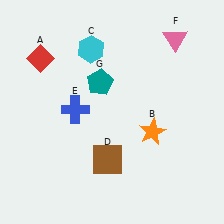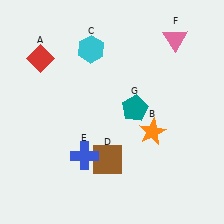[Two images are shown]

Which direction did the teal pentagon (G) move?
The teal pentagon (G) moved right.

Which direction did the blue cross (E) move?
The blue cross (E) moved down.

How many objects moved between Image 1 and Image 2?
2 objects moved between the two images.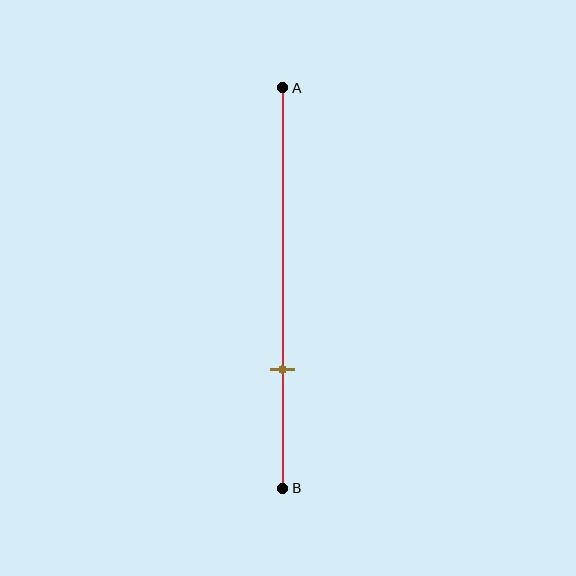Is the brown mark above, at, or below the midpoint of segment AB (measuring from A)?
The brown mark is below the midpoint of segment AB.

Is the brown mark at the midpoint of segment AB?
No, the mark is at about 70% from A, not at the 50% midpoint.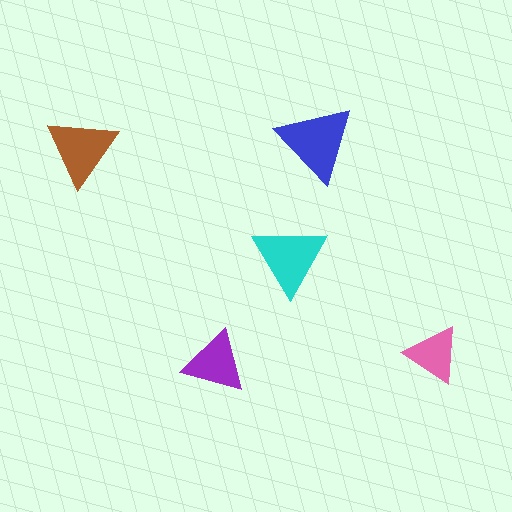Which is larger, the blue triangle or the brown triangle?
The blue one.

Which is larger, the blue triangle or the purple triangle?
The blue one.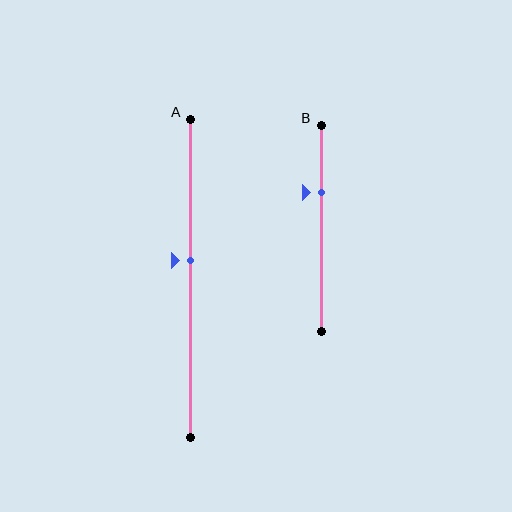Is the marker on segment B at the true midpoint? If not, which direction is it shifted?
No, the marker on segment B is shifted upward by about 17% of the segment length.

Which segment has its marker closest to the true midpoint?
Segment A has its marker closest to the true midpoint.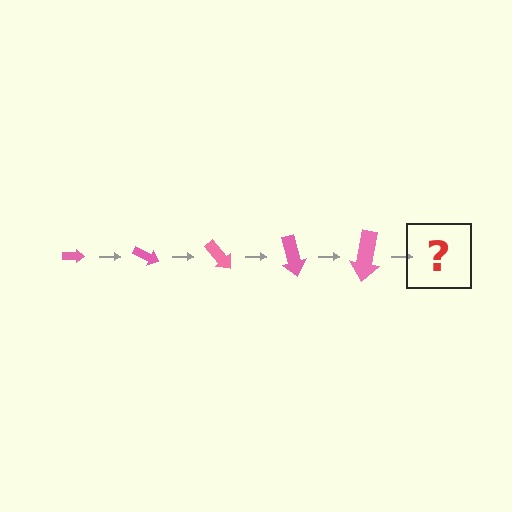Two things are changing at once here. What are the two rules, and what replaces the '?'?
The two rules are that the arrow grows larger each step and it rotates 25 degrees each step. The '?' should be an arrow, larger than the previous one and rotated 125 degrees from the start.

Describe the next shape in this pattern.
It should be an arrow, larger than the previous one and rotated 125 degrees from the start.